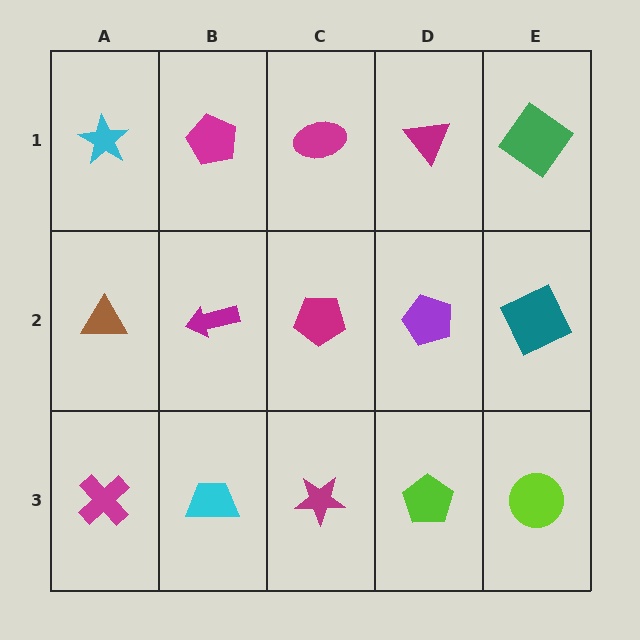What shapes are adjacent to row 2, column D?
A magenta triangle (row 1, column D), a lime pentagon (row 3, column D), a magenta pentagon (row 2, column C), a teal square (row 2, column E).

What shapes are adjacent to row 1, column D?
A purple pentagon (row 2, column D), a magenta ellipse (row 1, column C), a green diamond (row 1, column E).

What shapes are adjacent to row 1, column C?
A magenta pentagon (row 2, column C), a magenta pentagon (row 1, column B), a magenta triangle (row 1, column D).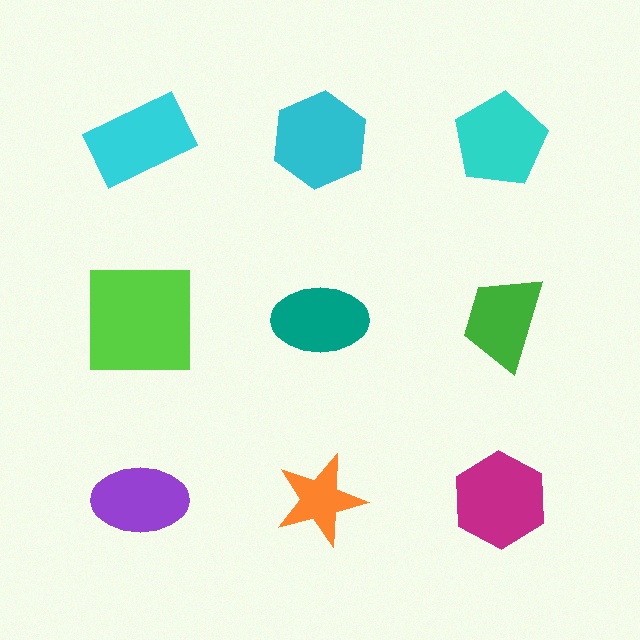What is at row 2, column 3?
A green trapezoid.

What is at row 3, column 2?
An orange star.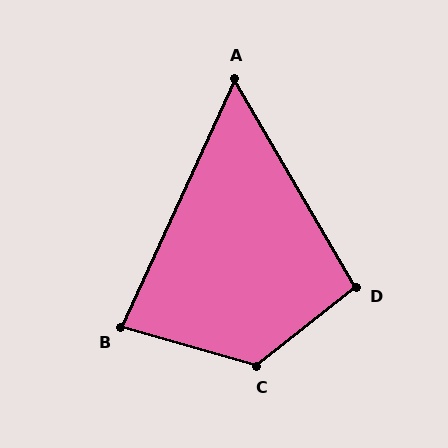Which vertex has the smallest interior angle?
A, at approximately 55 degrees.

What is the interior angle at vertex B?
Approximately 81 degrees (acute).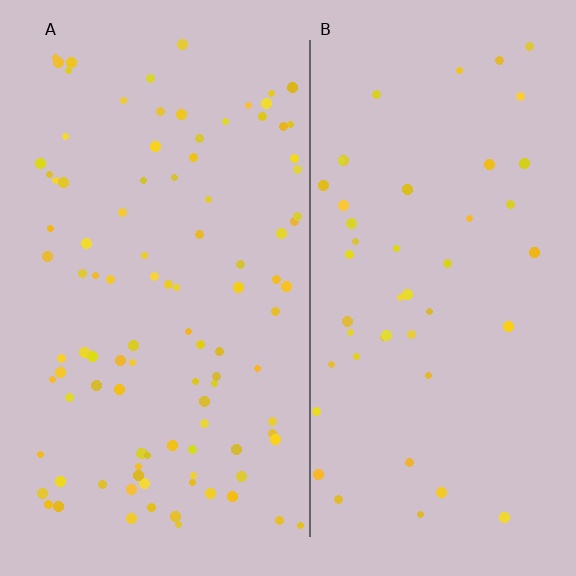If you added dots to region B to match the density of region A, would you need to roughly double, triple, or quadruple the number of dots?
Approximately double.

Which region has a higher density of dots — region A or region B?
A (the left).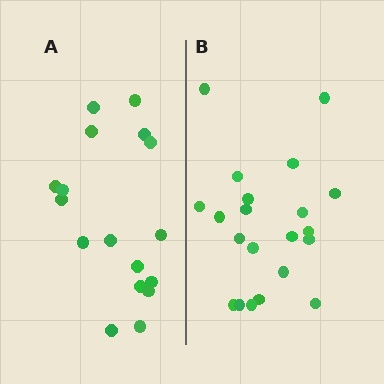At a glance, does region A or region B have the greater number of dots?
Region B (the right region) has more dots.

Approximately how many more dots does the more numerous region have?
Region B has about 4 more dots than region A.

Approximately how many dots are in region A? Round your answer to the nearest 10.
About 20 dots. (The exact count is 17, which rounds to 20.)